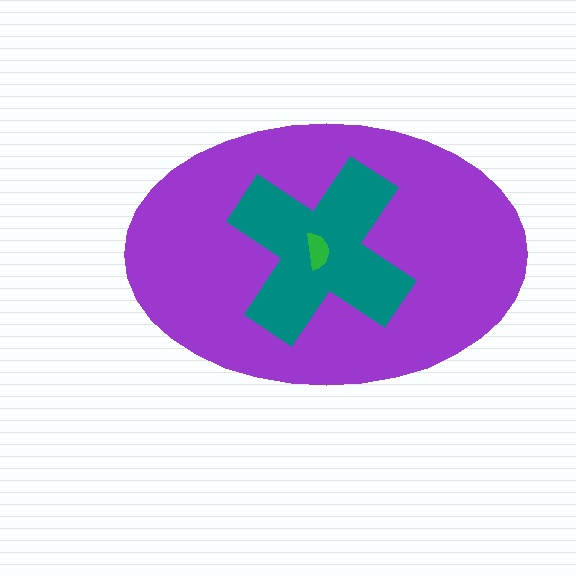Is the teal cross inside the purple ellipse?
Yes.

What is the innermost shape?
The green semicircle.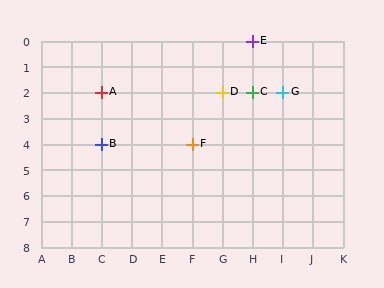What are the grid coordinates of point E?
Point E is at grid coordinates (H, 0).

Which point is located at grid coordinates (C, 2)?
Point A is at (C, 2).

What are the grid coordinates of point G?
Point G is at grid coordinates (I, 2).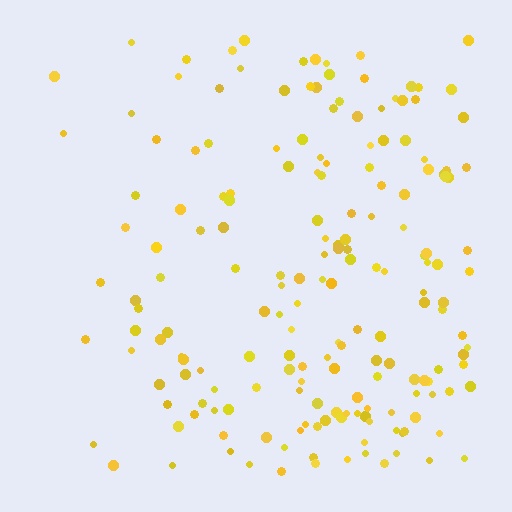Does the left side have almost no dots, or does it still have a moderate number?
Still a moderate number, just noticeably fewer than the right.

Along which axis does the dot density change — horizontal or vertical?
Horizontal.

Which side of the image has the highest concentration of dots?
The right.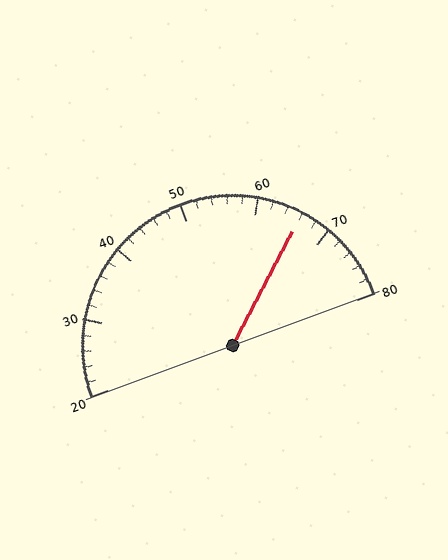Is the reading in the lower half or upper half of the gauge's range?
The reading is in the upper half of the range (20 to 80).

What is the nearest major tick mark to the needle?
The nearest major tick mark is 70.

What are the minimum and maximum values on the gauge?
The gauge ranges from 20 to 80.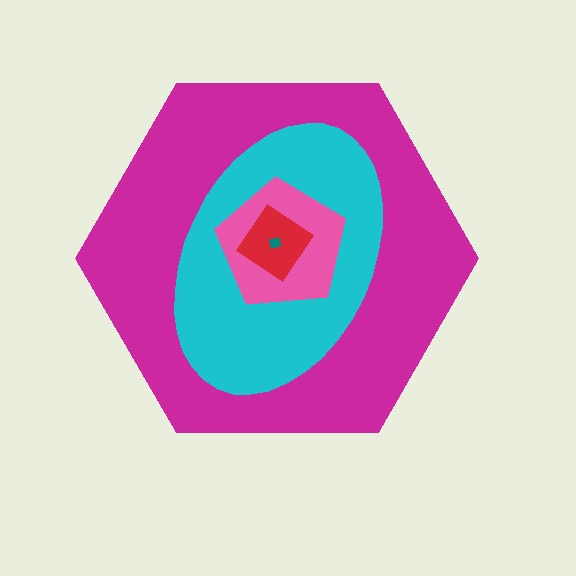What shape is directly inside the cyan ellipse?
The pink pentagon.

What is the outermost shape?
The magenta hexagon.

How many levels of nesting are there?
5.